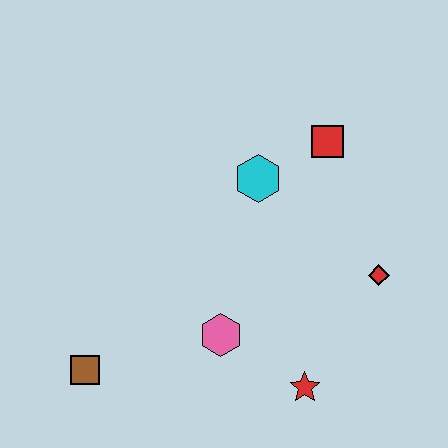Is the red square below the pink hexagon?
No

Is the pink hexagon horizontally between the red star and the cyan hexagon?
No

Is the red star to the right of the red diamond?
No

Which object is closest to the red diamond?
The red star is closest to the red diamond.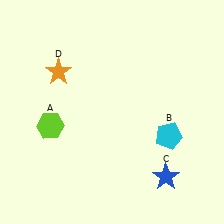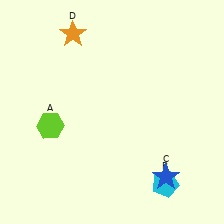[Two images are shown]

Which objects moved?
The objects that moved are: the cyan pentagon (B), the orange star (D).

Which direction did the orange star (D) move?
The orange star (D) moved up.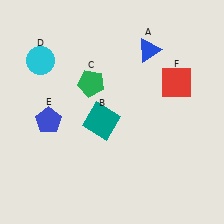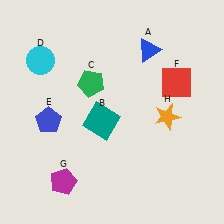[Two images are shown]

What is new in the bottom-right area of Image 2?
An orange star (H) was added in the bottom-right area of Image 2.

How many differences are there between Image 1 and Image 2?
There are 2 differences between the two images.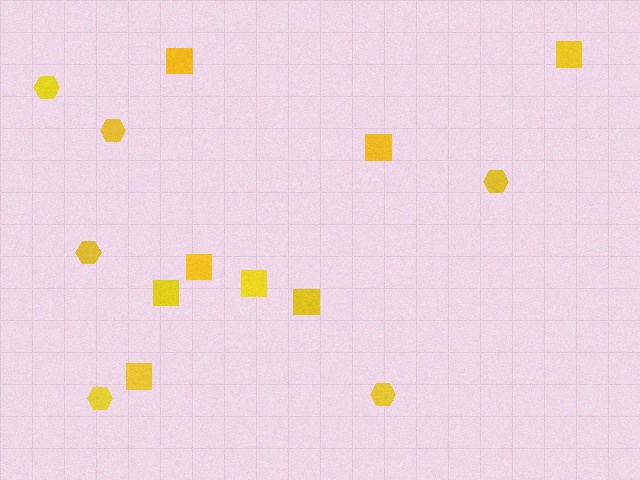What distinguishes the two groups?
There are 2 groups: one group of hexagons (6) and one group of squares (8).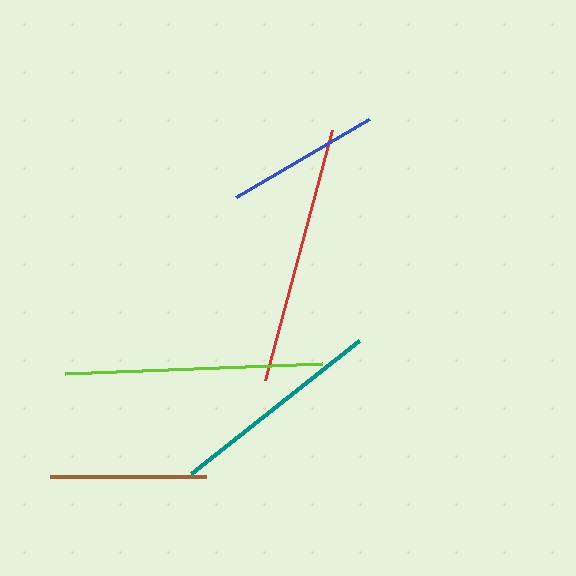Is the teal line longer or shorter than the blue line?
The teal line is longer than the blue line.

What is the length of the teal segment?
The teal segment is approximately 214 pixels long.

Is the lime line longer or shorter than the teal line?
The lime line is longer than the teal line.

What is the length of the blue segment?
The blue segment is approximately 154 pixels long.